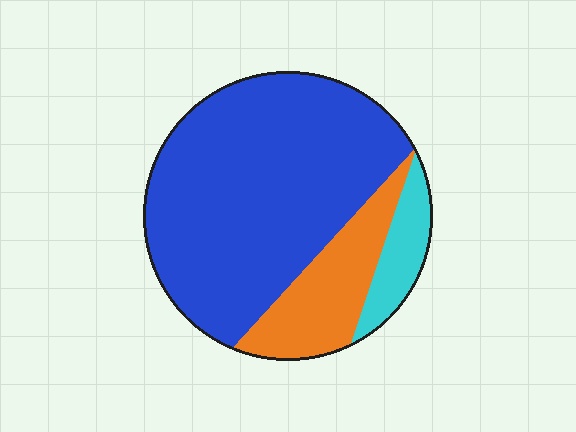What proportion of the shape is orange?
Orange covers about 20% of the shape.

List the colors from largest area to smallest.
From largest to smallest: blue, orange, cyan.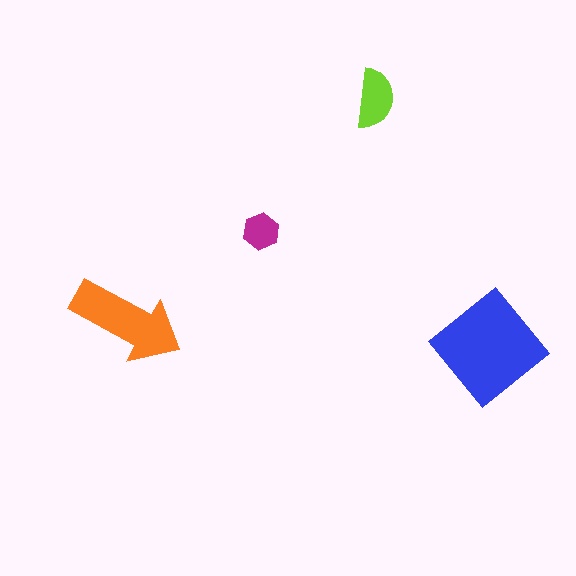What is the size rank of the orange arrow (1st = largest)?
2nd.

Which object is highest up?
The lime semicircle is topmost.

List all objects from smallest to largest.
The magenta hexagon, the lime semicircle, the orange arrow, the blue diamond.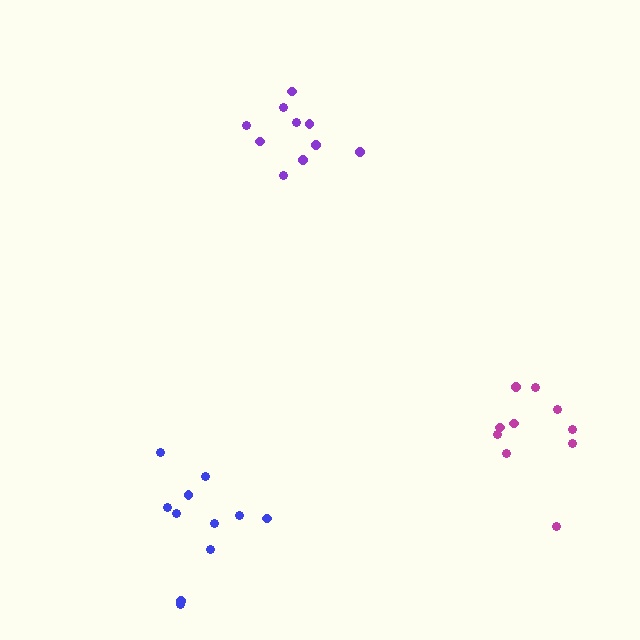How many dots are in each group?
Group 1: 10 dots, Group 2: 11 dots, Group 3: 10 dots (31 total).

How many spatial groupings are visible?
There are 3 spatial groupings.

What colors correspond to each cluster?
The clusters are colored: purple, blue, magenta.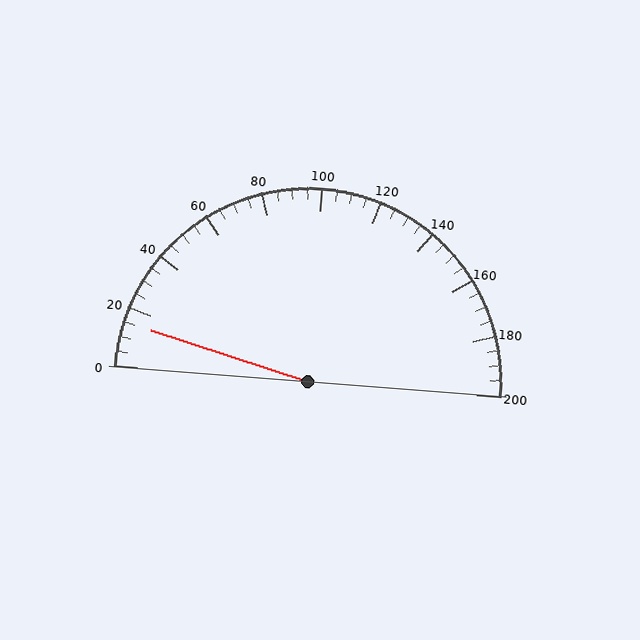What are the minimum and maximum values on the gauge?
The gauge ranges from 0 to 200.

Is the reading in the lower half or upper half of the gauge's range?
The reading is in the lower half of the range (0 to 200).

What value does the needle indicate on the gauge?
The needle indicates approximately 15.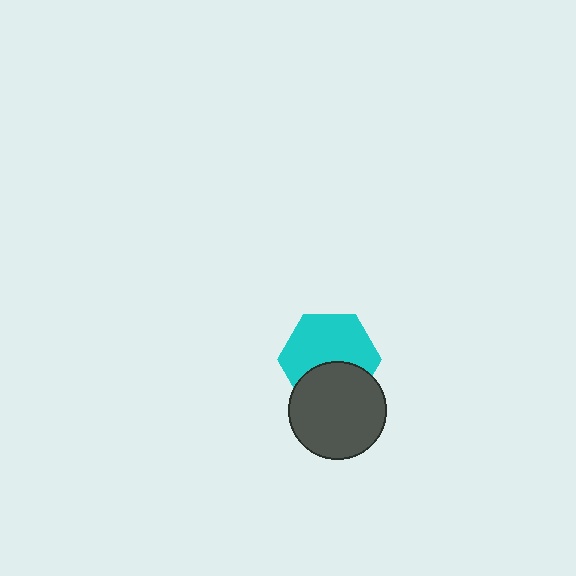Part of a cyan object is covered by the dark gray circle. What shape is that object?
It is a hexagon.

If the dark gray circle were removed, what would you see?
You would see the complete cyan hexagon.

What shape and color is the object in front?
The object in front is a dark gray circle.